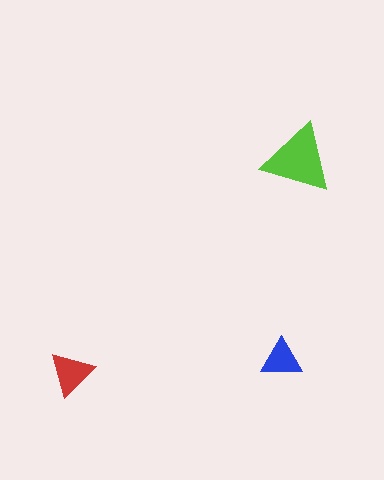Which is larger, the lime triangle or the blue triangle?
The lime one.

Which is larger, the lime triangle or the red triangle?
The lime one.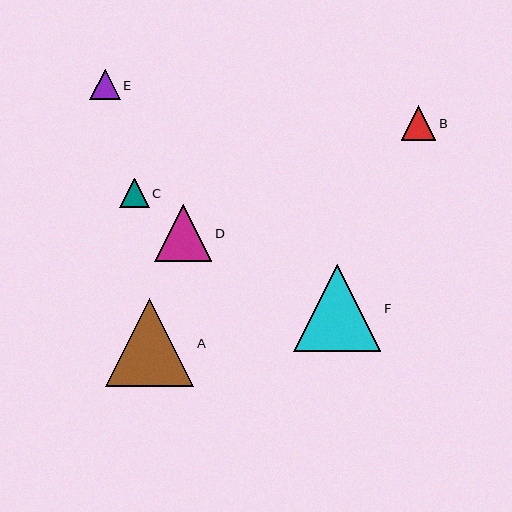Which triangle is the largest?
Triangle A is the largest with a size of approximately 88 pixels.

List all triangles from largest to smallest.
From largest to smallest: A, F, D, B, E, C.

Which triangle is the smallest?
Triangle C is the smallest with a size of approximately 30 pixels.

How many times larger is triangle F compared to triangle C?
Triangle F is approximately 2.9 times the size of triangle C.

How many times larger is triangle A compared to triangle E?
Triangle A is approximately 2.9 times the size of triangle E.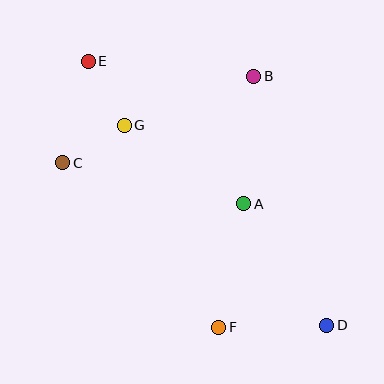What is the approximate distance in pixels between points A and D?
The distance between A and D is approximately 147 pixels.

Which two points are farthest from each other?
Points D and E are farthest from each other.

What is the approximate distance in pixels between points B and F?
The distance between B and F is approximately 253 pixels.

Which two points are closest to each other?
Points C and G are closest to each other.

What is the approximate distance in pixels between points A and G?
The distance between A and G is approximately 143 pixels.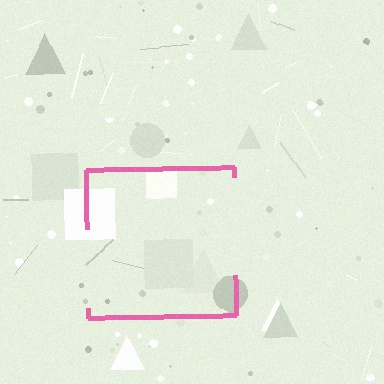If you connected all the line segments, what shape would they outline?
They would outline a square.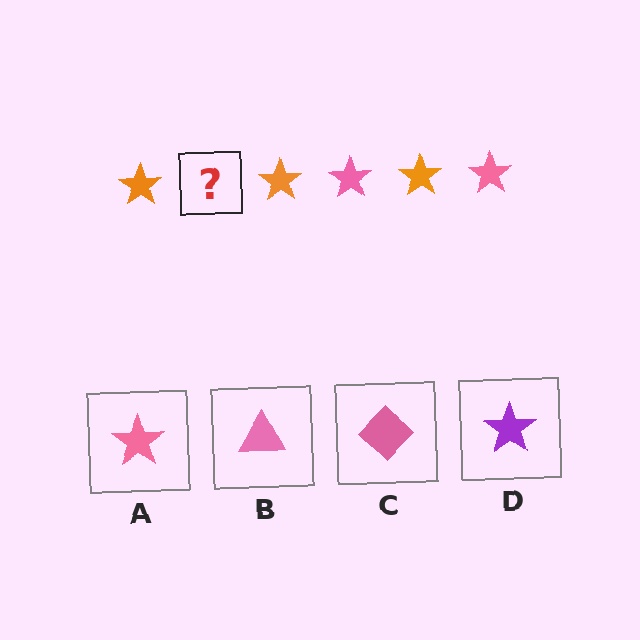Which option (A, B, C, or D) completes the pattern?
A.